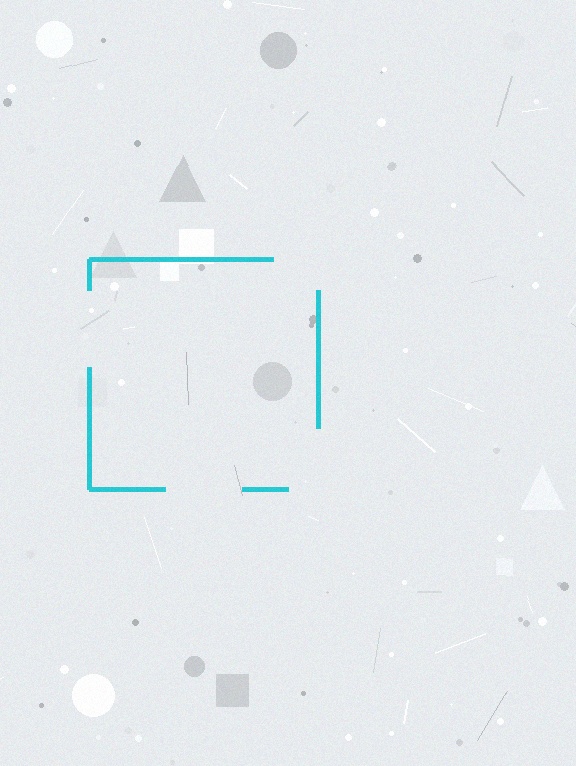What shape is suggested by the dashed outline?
The dashed outline suggests a square.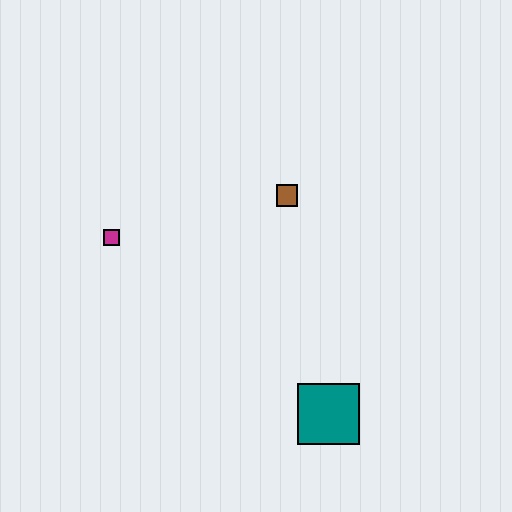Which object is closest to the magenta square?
The brown square is closest to the magenta square.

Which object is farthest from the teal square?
The magenta square is farthest from the teal square.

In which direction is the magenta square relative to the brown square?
The magenta square is to the left of the brown square.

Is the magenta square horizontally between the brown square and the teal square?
No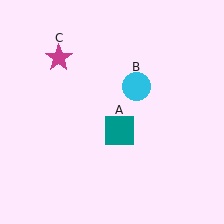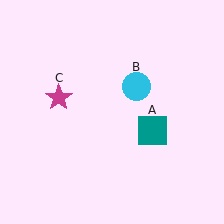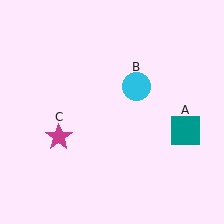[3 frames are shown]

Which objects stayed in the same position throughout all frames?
Cyan circle (object B) remained stationary.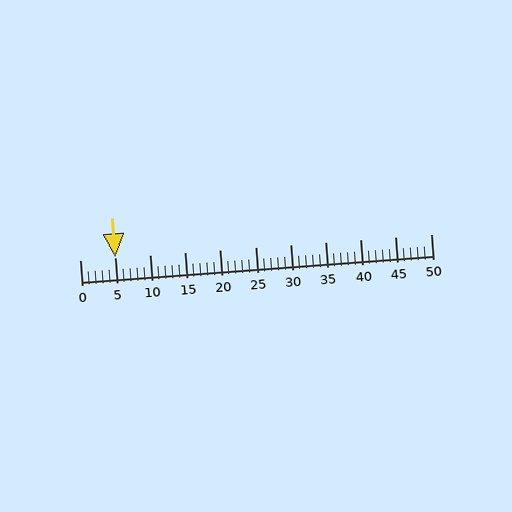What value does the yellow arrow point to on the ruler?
The yellow arrow points to approximately 5.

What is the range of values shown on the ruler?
The ruler shows values from 0 to 50.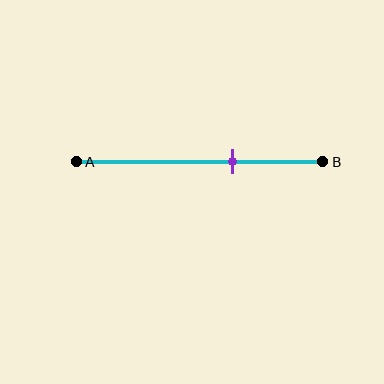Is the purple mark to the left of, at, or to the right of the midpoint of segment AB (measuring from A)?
The purple mark is to the right of the midpoint of segment AB.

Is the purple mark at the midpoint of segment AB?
No, the mark is at about 65% from A, not at the 50% midpoint.